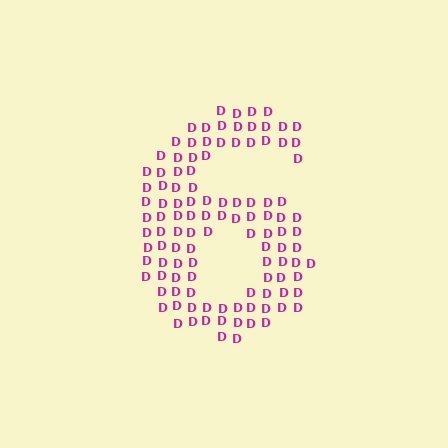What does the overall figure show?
The overall figure shows the digit 6.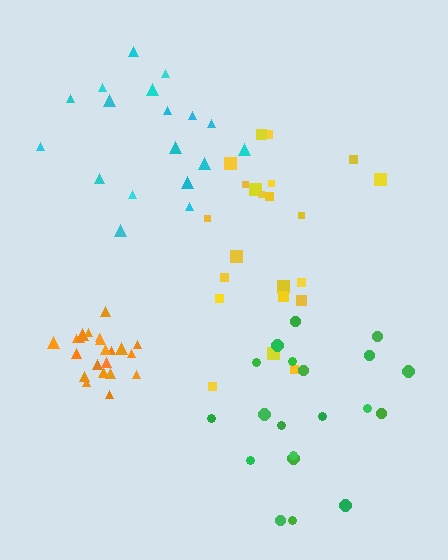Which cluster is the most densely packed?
Orange.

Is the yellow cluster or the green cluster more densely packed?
Yellow.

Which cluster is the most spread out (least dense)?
Green.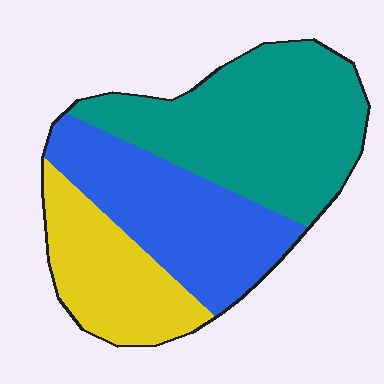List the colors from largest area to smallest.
From largest to smallest: teal, blue, yellow.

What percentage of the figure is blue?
Blue takes up about one third (1/3) of the figure.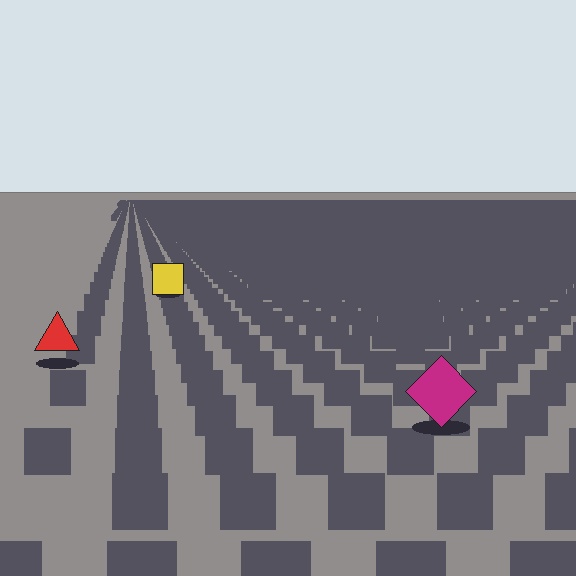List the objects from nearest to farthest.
From nearest to farthest: the magenta diamond, the red triangle, the yellow square.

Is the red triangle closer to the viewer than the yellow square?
Yes. The red triangle is closer — you can tell from the texture gradient: the ground texture is coarser near it.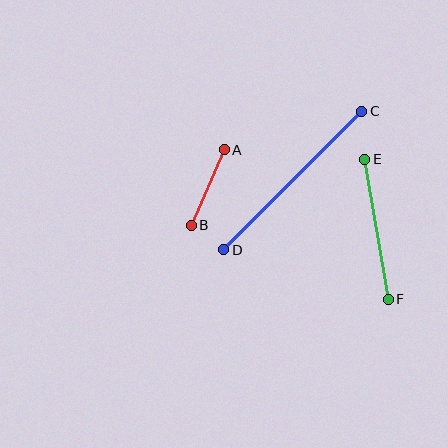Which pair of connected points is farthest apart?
Points C and D are farthest apart.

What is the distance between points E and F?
The distance is approximately 142 pixels.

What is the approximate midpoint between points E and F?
The midpoint is at approximately (376, 229) pixels.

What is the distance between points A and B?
The distance is approximately 83 pixels.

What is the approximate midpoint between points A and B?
The midpoint is at approximately (208, 188) pixels.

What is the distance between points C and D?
The distance is approximately 195 pixels.